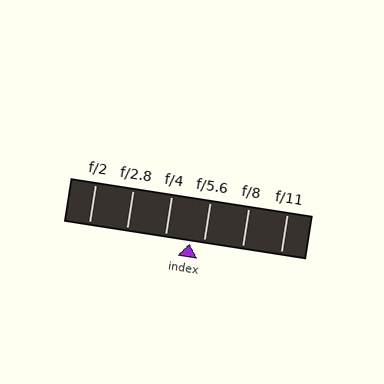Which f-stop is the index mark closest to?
The index mark is closest to f/5.6.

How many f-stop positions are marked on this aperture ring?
There are 6 f-stop positions marked.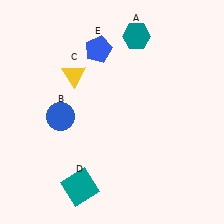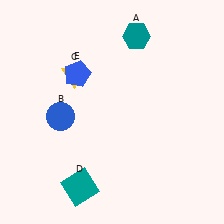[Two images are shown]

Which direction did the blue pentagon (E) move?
The blue pentagon (E) moved down.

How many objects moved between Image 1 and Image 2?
1 object moved between the two images.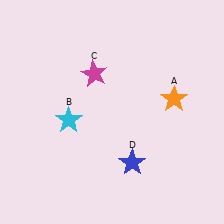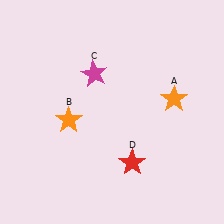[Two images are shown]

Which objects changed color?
B changed from cyan to orange. D changed from blue to red.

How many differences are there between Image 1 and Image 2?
There are 2 differences between the two images.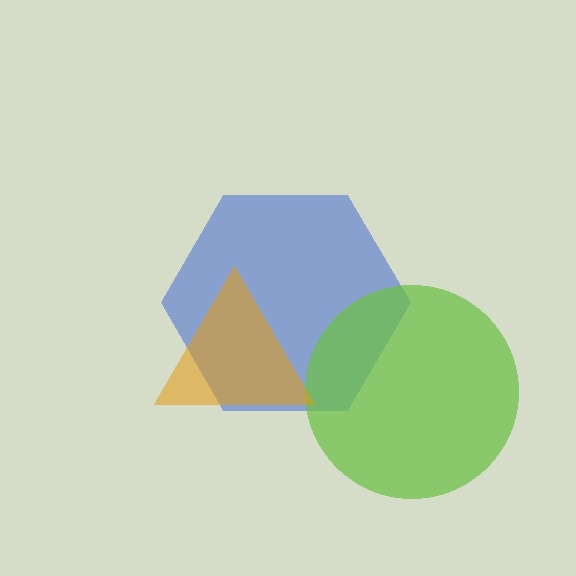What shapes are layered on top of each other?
The layered shapes are: a blue hexagon, a lime circle, an orange triangle.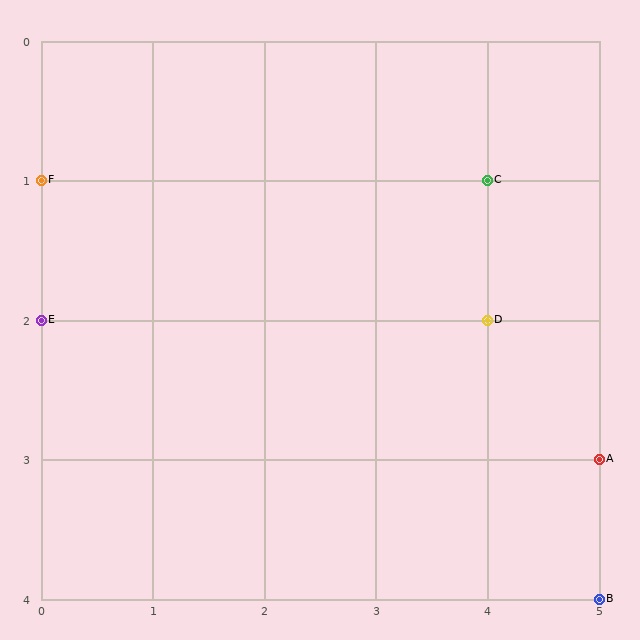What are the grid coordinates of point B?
Point B is at grid coordinates (5, 4).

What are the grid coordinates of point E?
Point E is at grid coordinates (0, 2).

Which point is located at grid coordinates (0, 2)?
Point E is at (0, 2).